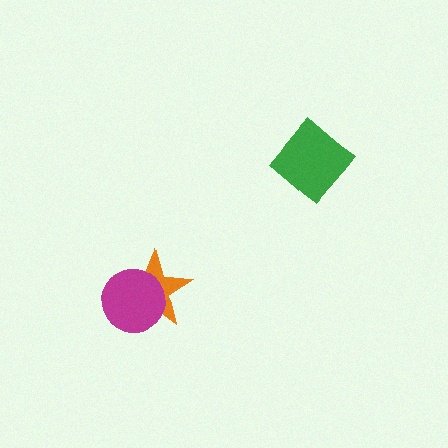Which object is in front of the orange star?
The magenta circle is in front of the orange star.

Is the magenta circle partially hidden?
No, no other shape covers it.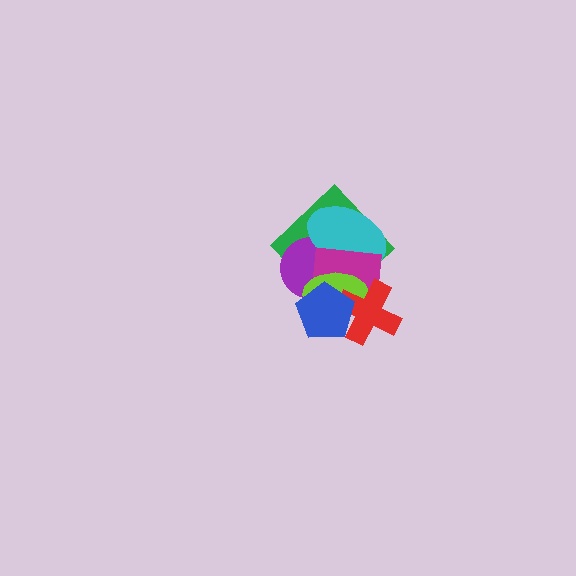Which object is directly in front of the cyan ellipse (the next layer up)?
The magenta rectangle is directly in front of the cyan ellipse.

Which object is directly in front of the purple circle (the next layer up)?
The cyan ellipse is directly in front of the purple circle.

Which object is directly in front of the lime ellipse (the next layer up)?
The red cross is directly in front of the lime ellipse.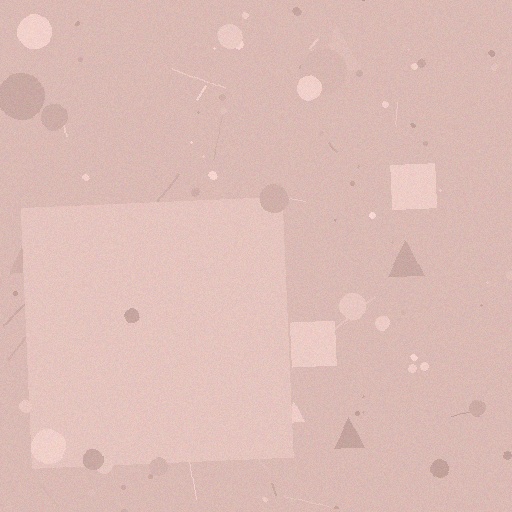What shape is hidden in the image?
A square is hidden in the image.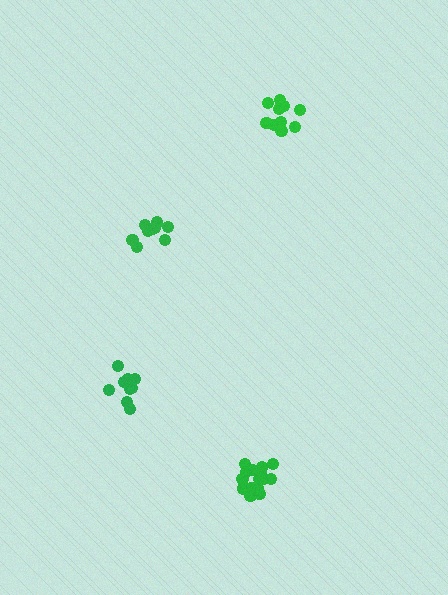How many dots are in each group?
Group 1: 10 dots, Group 2: 10 dots, Group 3: 10 dots, Group 4: 16 dots (46 total).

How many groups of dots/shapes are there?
There are 4 groups.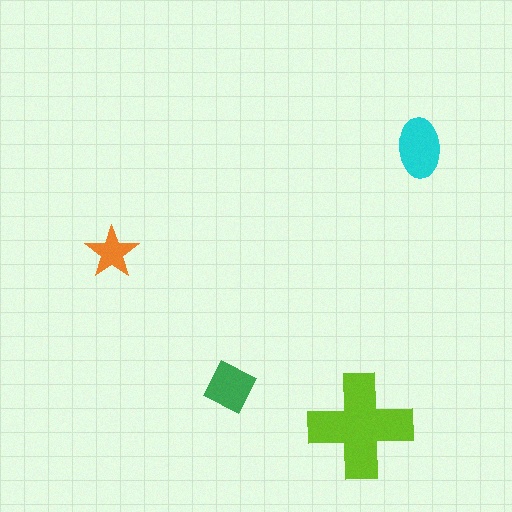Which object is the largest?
The lime cross.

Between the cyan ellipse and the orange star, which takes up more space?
The cyan ellipse.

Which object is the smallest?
The orange star.